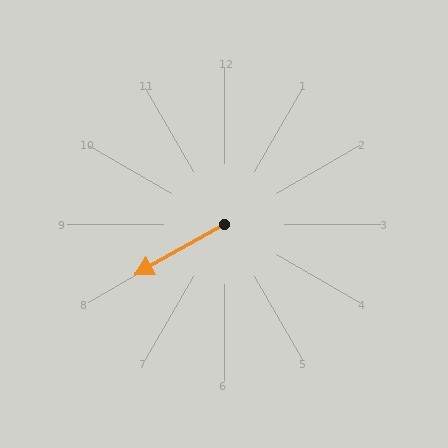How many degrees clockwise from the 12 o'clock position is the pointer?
Approximately 241 degrees.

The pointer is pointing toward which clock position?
Roughly 8 o'clock.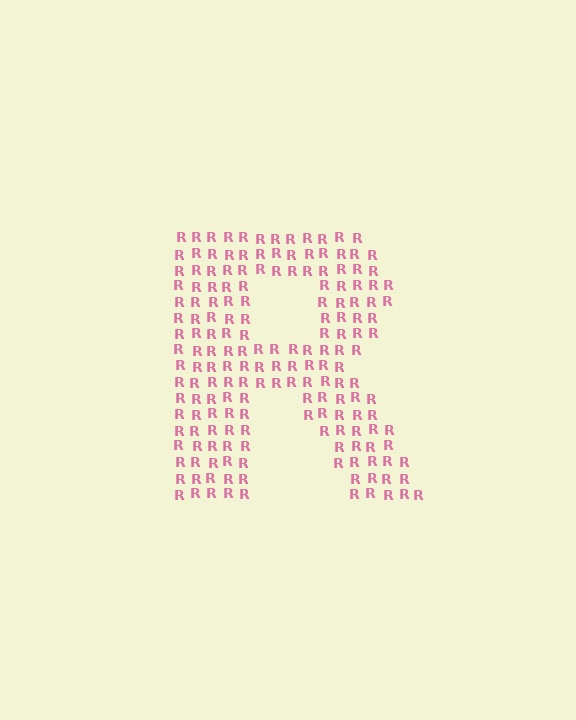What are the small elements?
The small elements are letter R's.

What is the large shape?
The large shape is the letter R.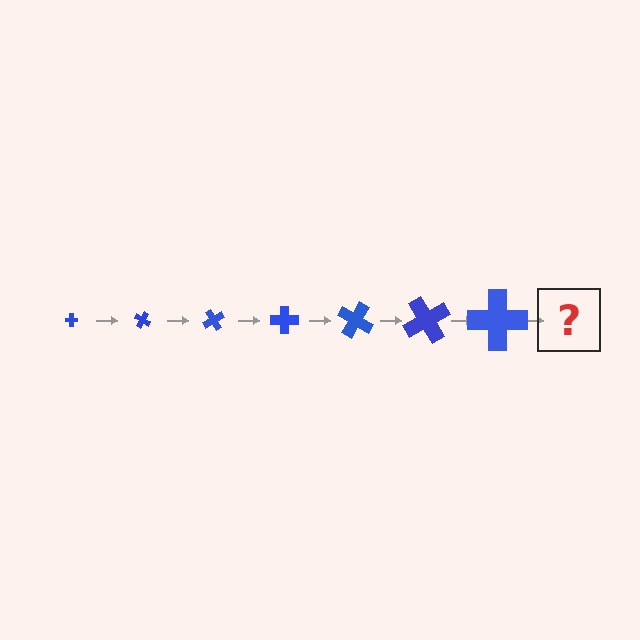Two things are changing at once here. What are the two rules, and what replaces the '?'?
The two rules are that the cross grows larger each step and it rotates 30 degrees each step. The '?' should be a cross, larger than the previous one and rotated 210 degrees from the start.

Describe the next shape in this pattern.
It should be a cross, larger than the previous one and rotated 210 degrees from the start.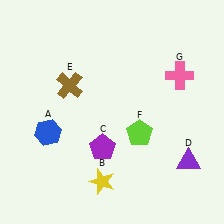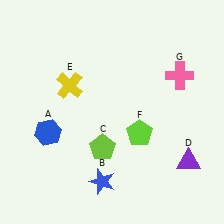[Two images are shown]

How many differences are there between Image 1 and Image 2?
There are 3 differences between the two images.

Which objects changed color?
B changed from yellow to blue. C changed from purple to lime. E changed from brown to yellow.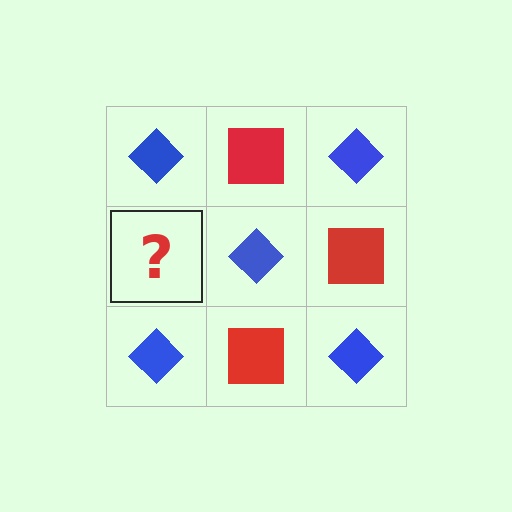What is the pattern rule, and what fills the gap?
The rule is that it alternates blue diamond and red square in a checkerboard pattern. The gap should be filled with a red square.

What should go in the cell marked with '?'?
The missing cell should contain a red square.